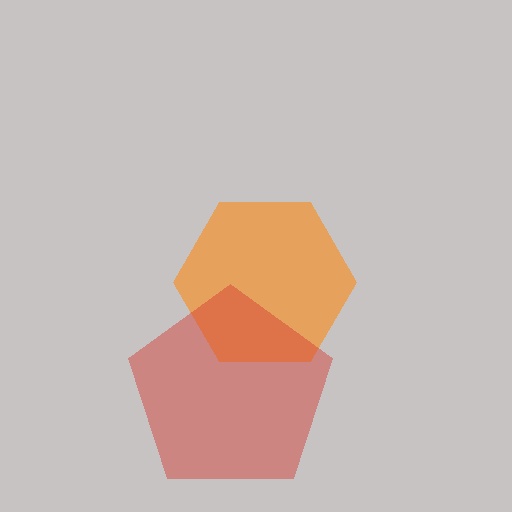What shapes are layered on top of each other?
The layered shapes are: an orange hexagon, a red pentagon.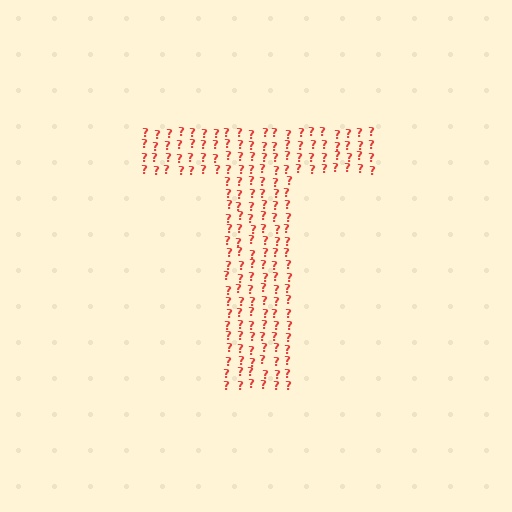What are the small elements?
The small elements are question marks.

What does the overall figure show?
The overall figure shows the letter T.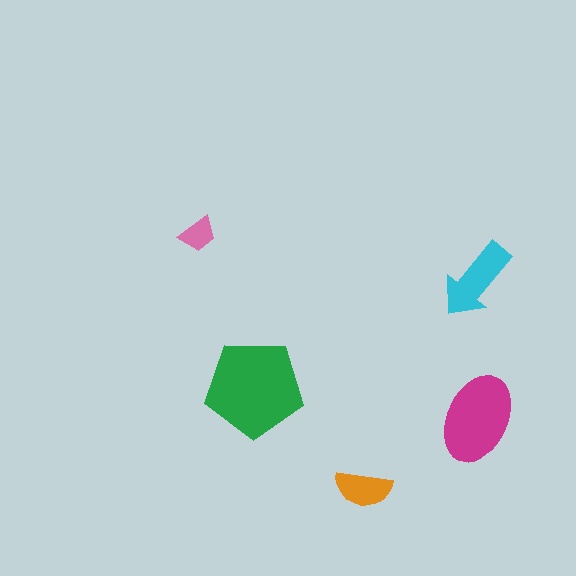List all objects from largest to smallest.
The green pentagon, the magenta ellipse, the cyan arrow, the orange semicircle, the pink trapezoid.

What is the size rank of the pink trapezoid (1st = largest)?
5th.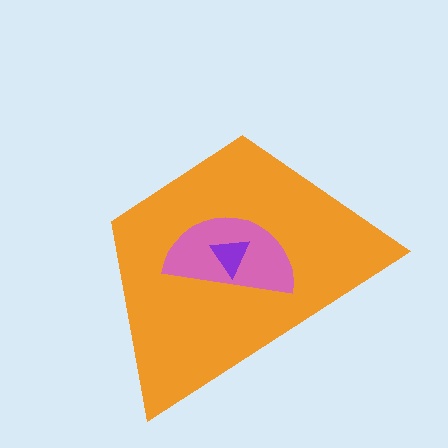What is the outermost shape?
The orange trapezoid.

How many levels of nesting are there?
3.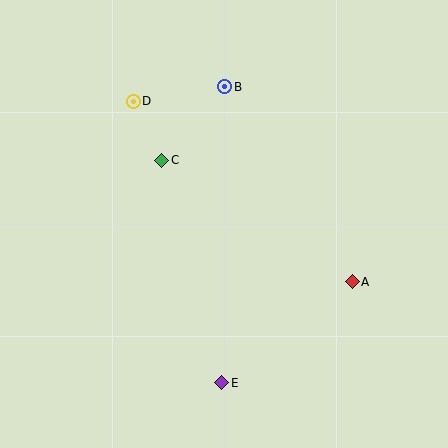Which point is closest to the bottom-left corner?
Point E is closest to the bottom-left corner.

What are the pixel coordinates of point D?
Point D is at (133, 101).